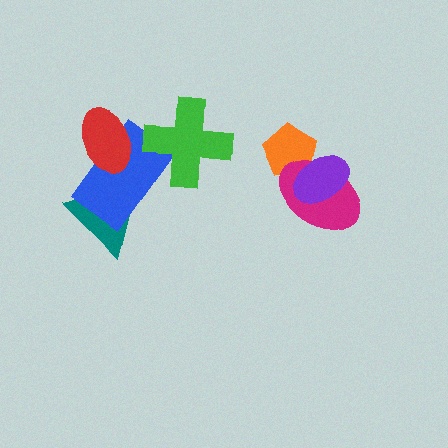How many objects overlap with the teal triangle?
1 object overlaps with the teal triangle.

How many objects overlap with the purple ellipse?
2 objects overlap with the purple ellipse.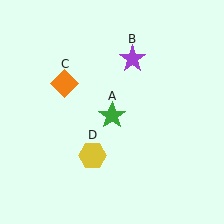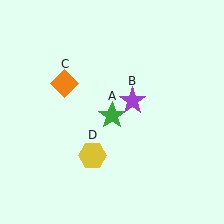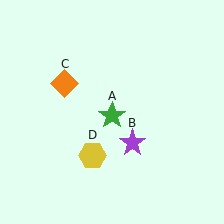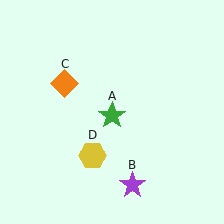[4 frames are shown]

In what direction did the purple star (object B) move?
The purple star (object B) moved down.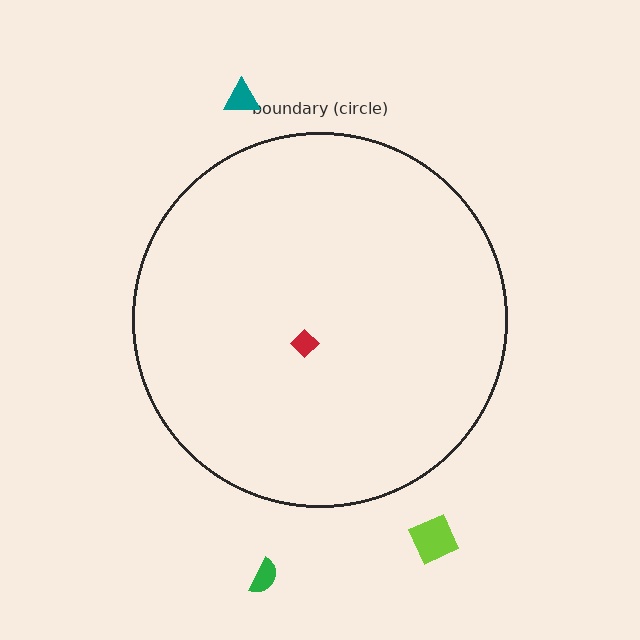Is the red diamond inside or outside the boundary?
Inside.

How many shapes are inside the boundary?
1 inside, 3 outside.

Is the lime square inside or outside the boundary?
Outside.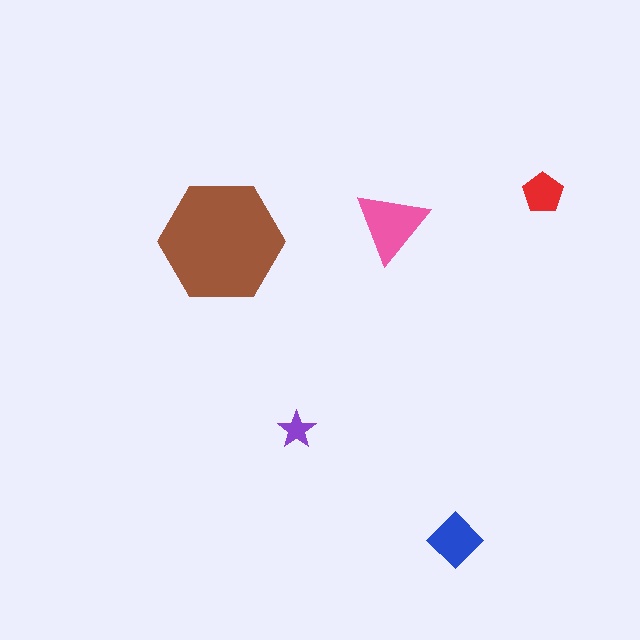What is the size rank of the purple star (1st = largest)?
5th.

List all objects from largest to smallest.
The brown hexagon, the pink triangle, the blue diamond, the red pentagon, the purple star.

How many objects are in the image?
There are 5 objects in the image.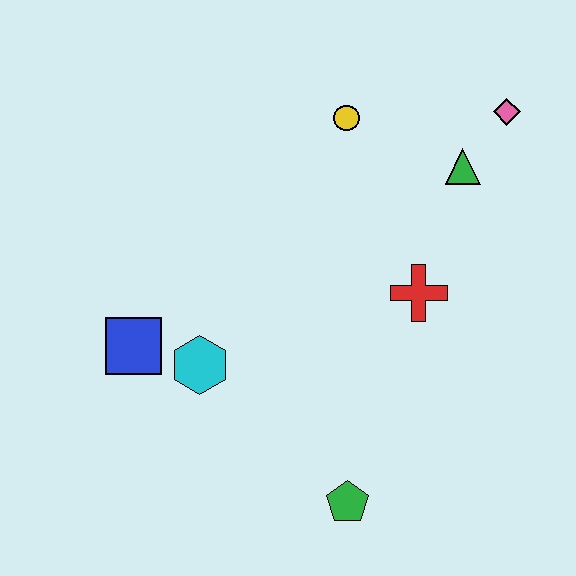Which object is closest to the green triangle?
The pink diamond is closest to the green triangle.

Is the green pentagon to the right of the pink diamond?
No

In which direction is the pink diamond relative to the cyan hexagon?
The pink diamond is to the right of the cyan hexagon.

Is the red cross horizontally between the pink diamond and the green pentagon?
Yes